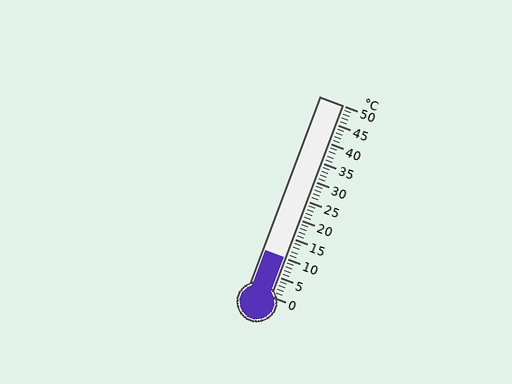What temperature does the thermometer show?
The thermometer shows approximately 10°C.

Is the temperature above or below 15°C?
The temperature is below 15°C.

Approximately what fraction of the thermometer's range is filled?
The thermometer is filled to approximately 20% of its range.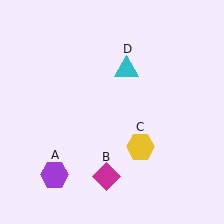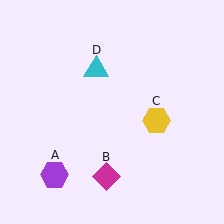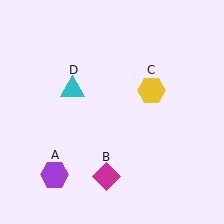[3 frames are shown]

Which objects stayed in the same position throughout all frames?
Purple hexagon (object A) and magenta diamond (object B) remained stationary.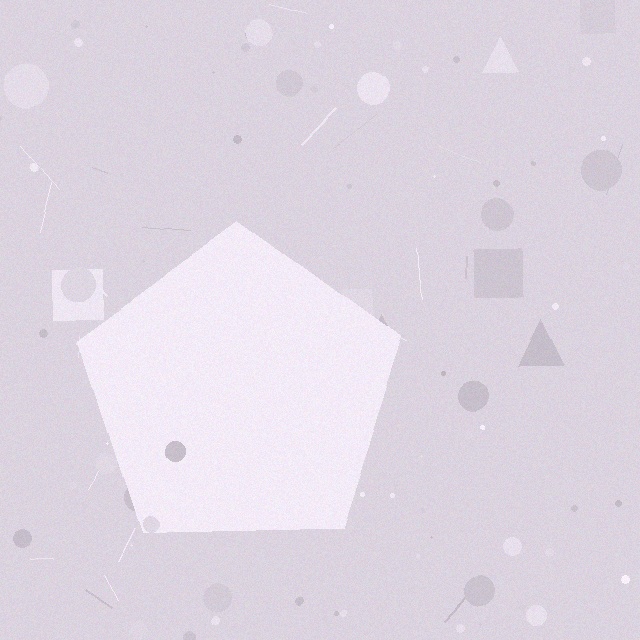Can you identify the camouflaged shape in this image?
The camouflaged shape is a pentagon.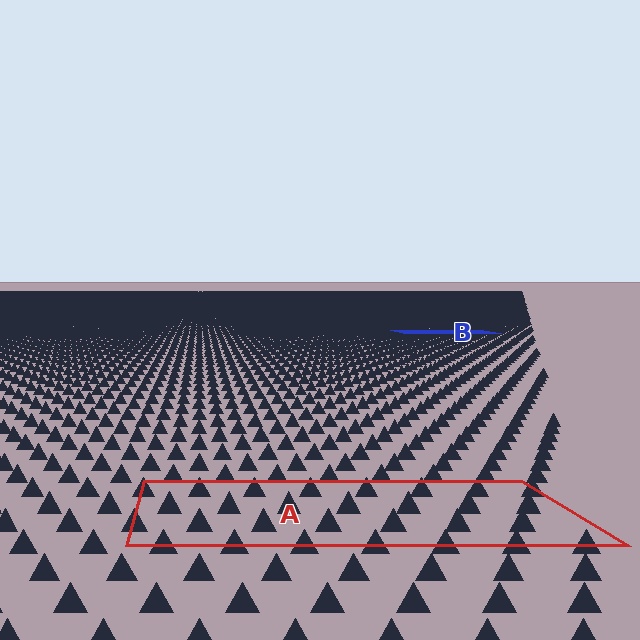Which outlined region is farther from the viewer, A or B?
Region B is farther from the viewer — the texture elements inside it appear smaller and more densely packed.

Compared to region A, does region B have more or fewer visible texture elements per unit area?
Region B has more texture elements per unit area — they are packed more densely because it is farther away.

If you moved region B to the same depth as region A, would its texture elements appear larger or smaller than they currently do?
They would appear larger. At a closer depth, the same texture elements are projected at a bigger on-screen size.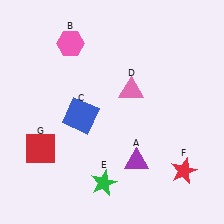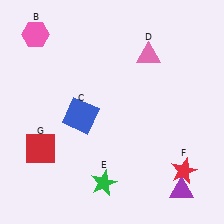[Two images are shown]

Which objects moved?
The objects that moved are: the purple triangle (A), the pink hexagon (B), the pink triangle (D).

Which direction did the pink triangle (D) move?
The pink triangle (D) moved up.